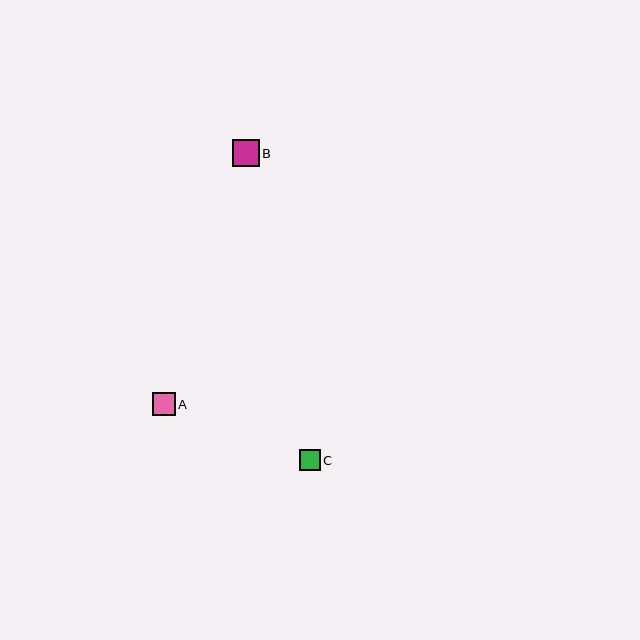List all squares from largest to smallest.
From largest to smallest: B, A, C.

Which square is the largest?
Square B is the largest with a size of approximately 27 pixels.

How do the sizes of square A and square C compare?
Square A and square C are approximately the same size.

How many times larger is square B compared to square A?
Square B is approximately 1.2 times the size of square A.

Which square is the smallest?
Square C is the smallest with a size of approximately 21 pixels.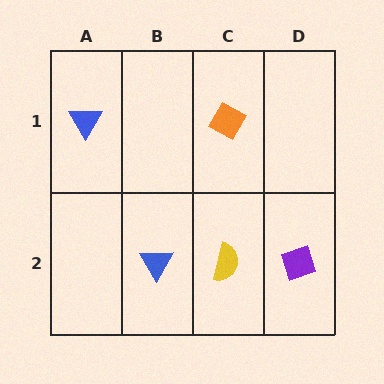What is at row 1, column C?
An orange diamond.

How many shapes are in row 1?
2 shapes.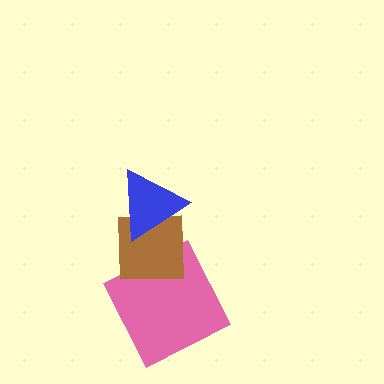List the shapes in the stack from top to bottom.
From top to bottom: the blue triangle, the brown square, the pink square.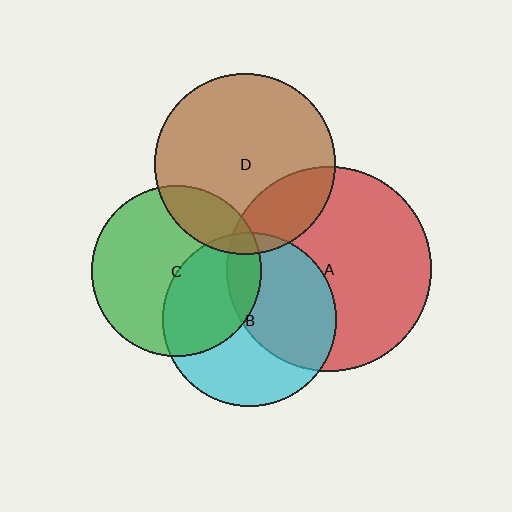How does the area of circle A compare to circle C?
Approximately 1.4 times.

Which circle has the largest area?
Circle A (red).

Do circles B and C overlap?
Yes.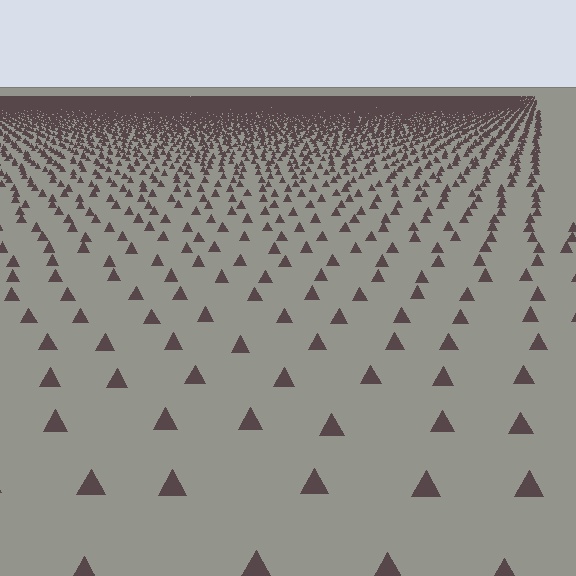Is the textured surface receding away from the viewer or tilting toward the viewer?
The surface is receding away from the viewer. Texture elements get smaller and denser toward the top.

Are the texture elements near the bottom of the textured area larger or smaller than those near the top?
Larger. Near the bottom, elements are closer to the viewer and appear at a bigger on-screen size.